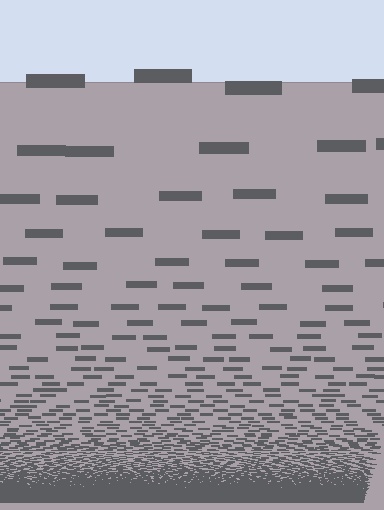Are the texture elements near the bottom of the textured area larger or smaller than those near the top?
Smaller. The gradient is inverted — elements near the bottom are smaller and denser.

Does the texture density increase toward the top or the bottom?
Density increases toward the bottom.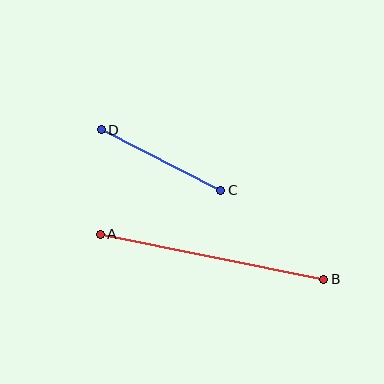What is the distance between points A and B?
The distance is approximately 228 pixels.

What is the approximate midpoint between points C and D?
The midpoint is at approximately (161, 160) pixels.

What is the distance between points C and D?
The distance is approximately 134 pixels.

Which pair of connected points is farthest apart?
Points A and B are farthest apart.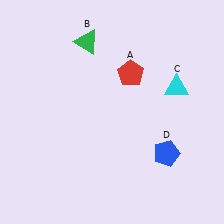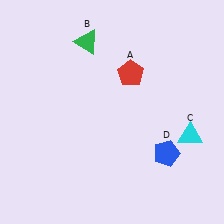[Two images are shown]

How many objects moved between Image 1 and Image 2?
1 object moved between the two images.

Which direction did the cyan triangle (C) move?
The cyan triangle (C) moved down.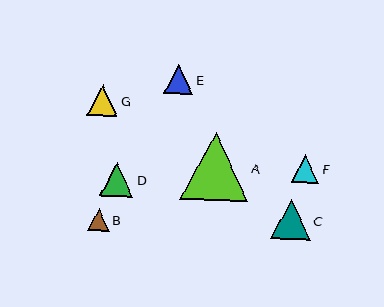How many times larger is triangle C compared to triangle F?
Triangle C is approximately 1.4 times the size of triangle F.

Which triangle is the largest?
Triangle A is the largest with a size of approximately 68 pixels.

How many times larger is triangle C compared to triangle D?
Triangle C is approximately 1.2 times the size of triangle D.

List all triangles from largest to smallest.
From largest to smallest: A, C, D, G, E, F, B.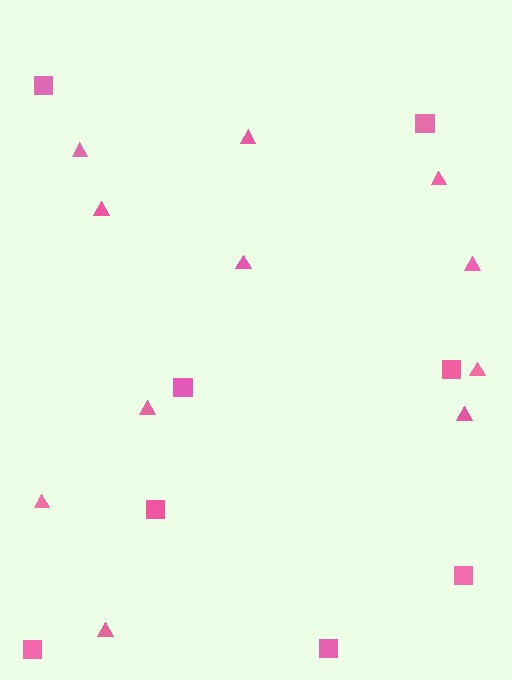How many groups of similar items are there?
There are 2 groups: one group of squares (8) and one group of triangles (11).